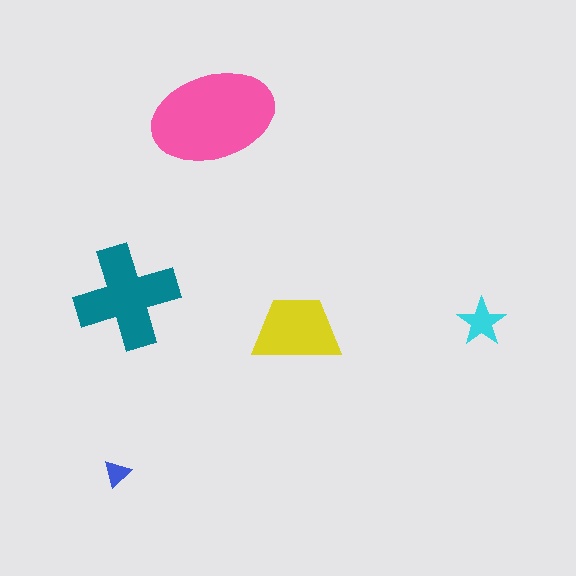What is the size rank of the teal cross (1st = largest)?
2nd.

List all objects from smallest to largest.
The blue triangle, the cyan star, the yellow trapezoid, the teal cross, the pink ellipse.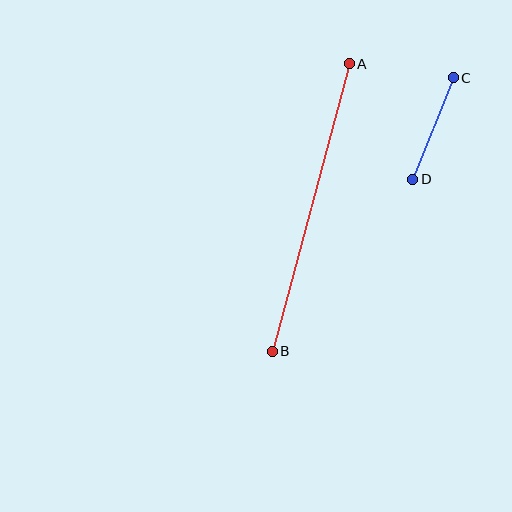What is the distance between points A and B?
The distance is approximately 298 pixels.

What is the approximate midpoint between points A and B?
The midpoint is at approximately (311, 208) pixels.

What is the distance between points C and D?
The distance is approximately 109 pixels.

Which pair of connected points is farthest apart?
Points A and B are farthest apart.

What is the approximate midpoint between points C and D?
The midpoint is at approximately (433, 128) pixels.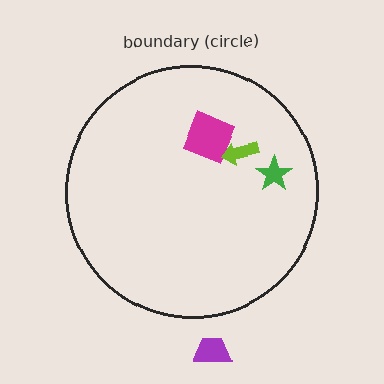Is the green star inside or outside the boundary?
Inside.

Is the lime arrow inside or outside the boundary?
Inside.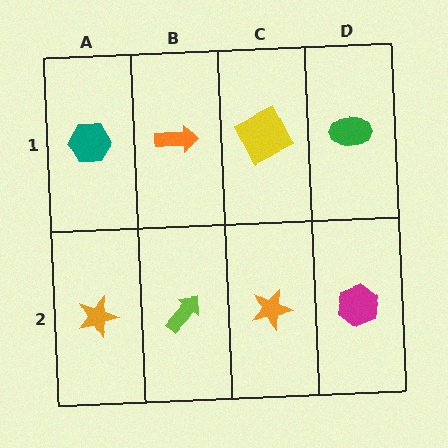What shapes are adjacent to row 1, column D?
A magenta hexagon (row 2, column D), a yellow square (row 1, column C).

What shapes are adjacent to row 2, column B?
An orange arrow (row 1, column B), an orange star (row 2, column A), an orange star (row 2, column C).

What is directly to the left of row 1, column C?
An orange arrow.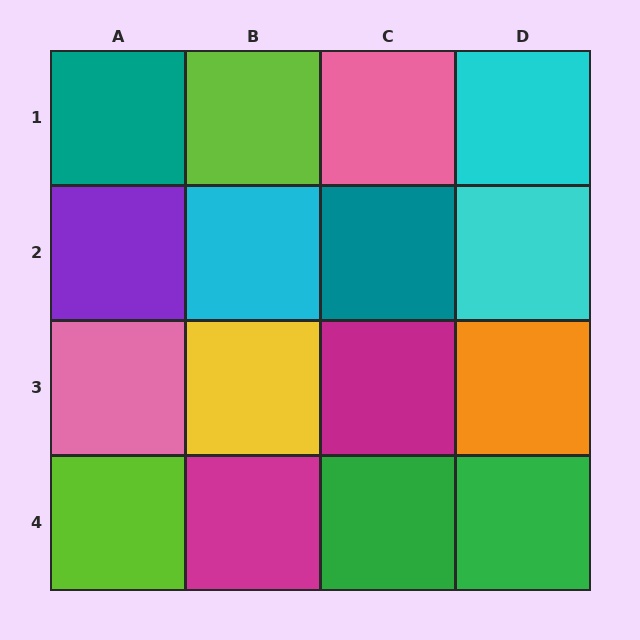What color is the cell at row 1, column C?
Pink.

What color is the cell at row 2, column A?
Purple.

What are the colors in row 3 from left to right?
Pink, yellow, magenta, orange.